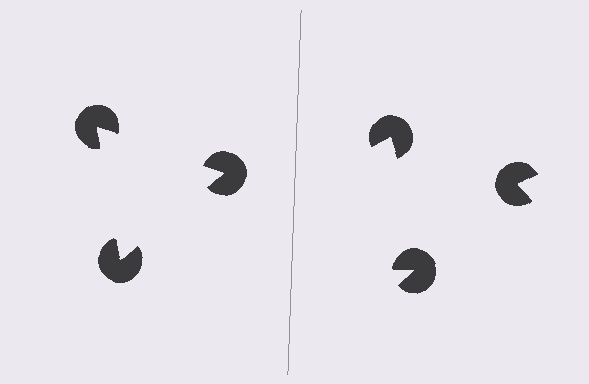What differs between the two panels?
The pac-man discs are positioned identically on both sides; only the wedge orientations differ. On the left they align to a triangle; on the right they are misaligned.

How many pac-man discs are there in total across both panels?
6 — 3 on each side.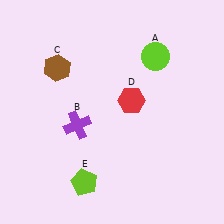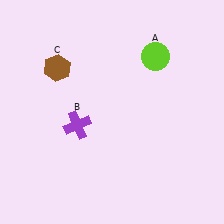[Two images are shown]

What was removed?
The lime pentagon (E), the red hexagon (D) were removed in Image 2.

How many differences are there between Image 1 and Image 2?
There are 2 differences between the two images.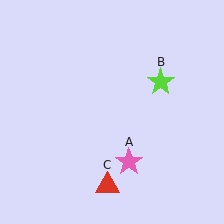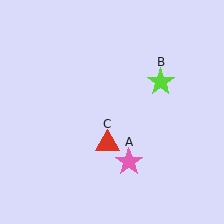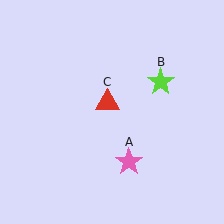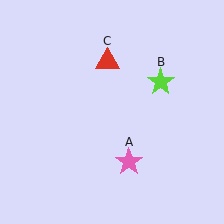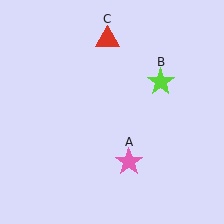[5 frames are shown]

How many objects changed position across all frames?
1 object changed position: red triangle (object C).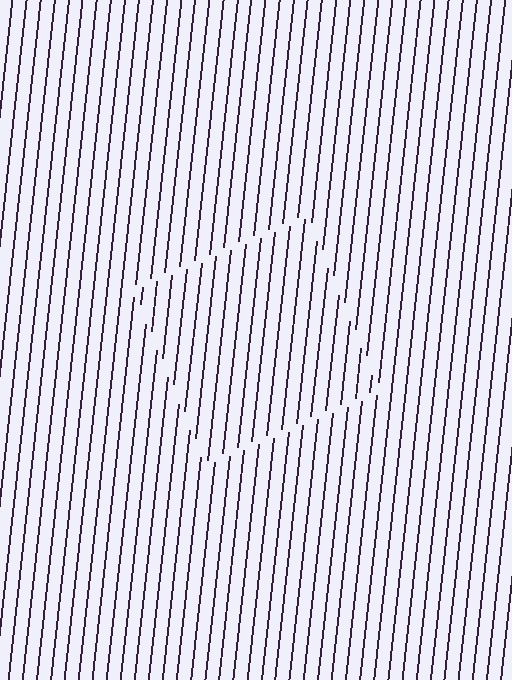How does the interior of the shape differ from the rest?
The interior of the shape contains the same grating, shifted by half a period — the contour is defined by the phase discontinuity where line-ends from the inner and outer gratings abut.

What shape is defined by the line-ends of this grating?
An illusory square. The interior of the shape contains the same grating, shifted by half a period — the contour is defined by the phase discontinuity where line-ends from the inner and outer gratings abut.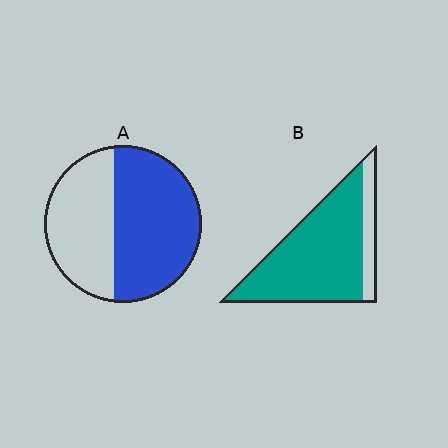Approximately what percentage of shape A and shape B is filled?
A is approximately 55% and B is approximately 85%.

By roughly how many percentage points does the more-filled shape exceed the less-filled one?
By roughly 25 percentage points (B over A).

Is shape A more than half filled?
Yes.